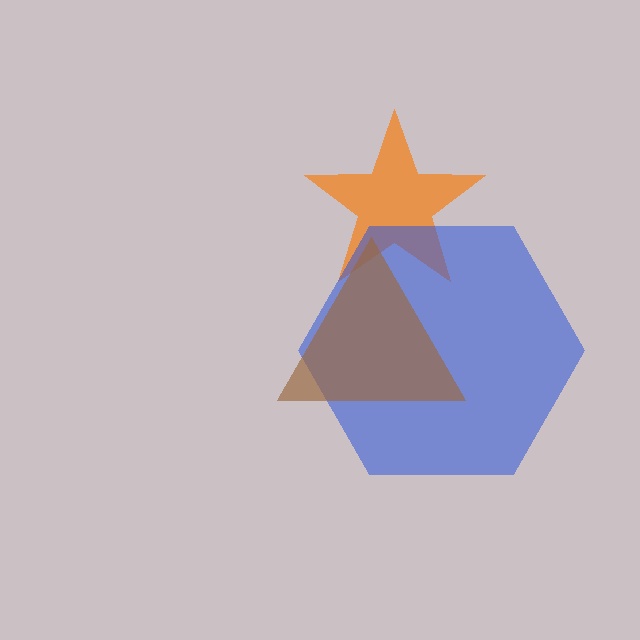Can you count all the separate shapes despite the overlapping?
Yes, there are 3 separate shapes.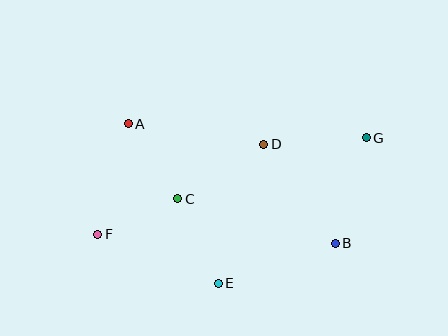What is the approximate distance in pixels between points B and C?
The distance between B and C is approximately 164 pixels.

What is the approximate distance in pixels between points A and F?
The distance between A and F is approximately 114 pixels.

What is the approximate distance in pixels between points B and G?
The distance between B and G is approximately 110 pixels.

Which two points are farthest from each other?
Points F and G are farthest from each other.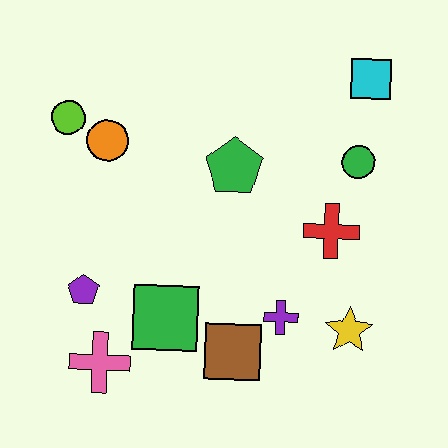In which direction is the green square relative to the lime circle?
The green square is below the lime circle.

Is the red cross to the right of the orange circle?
Yes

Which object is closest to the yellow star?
The purple cross is closest to the yellow star.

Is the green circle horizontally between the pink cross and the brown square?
No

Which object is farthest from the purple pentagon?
The cyan square is farthest from the purple pentagon.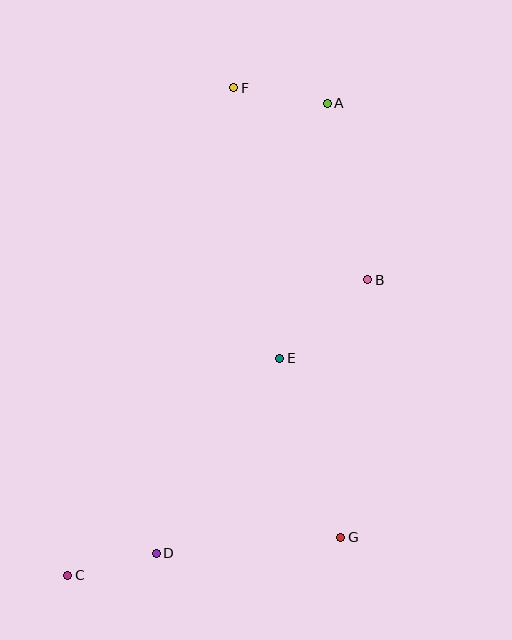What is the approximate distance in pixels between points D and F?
The distance between D and F is approximately 472 pixels.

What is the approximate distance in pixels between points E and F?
The distance between E and F is approximately 275 pixels.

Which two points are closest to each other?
Points C and D are closest to each other.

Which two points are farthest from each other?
Points A and C are farthest from each other.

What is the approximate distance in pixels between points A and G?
The distance between A and G is approximately 434 pixels.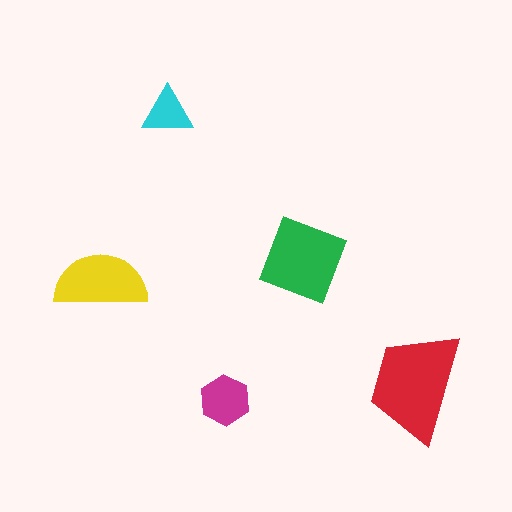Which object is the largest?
The red trapezoid.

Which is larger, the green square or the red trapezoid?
The red trapezoid.